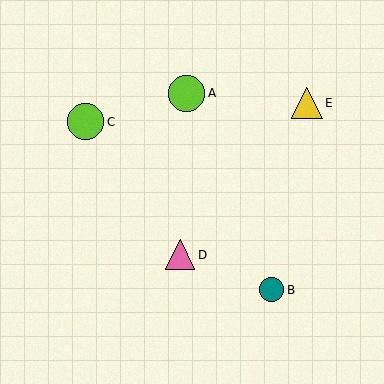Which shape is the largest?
The lime circle (labeled C) is the largest.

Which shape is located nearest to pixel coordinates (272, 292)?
The teal circle (labeled B) at (271, 290) is nearest to that location.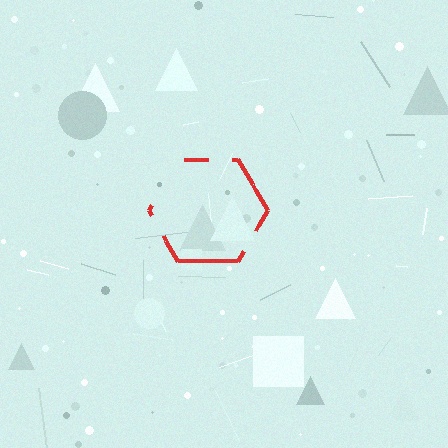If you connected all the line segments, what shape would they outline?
They would outline a hexagon.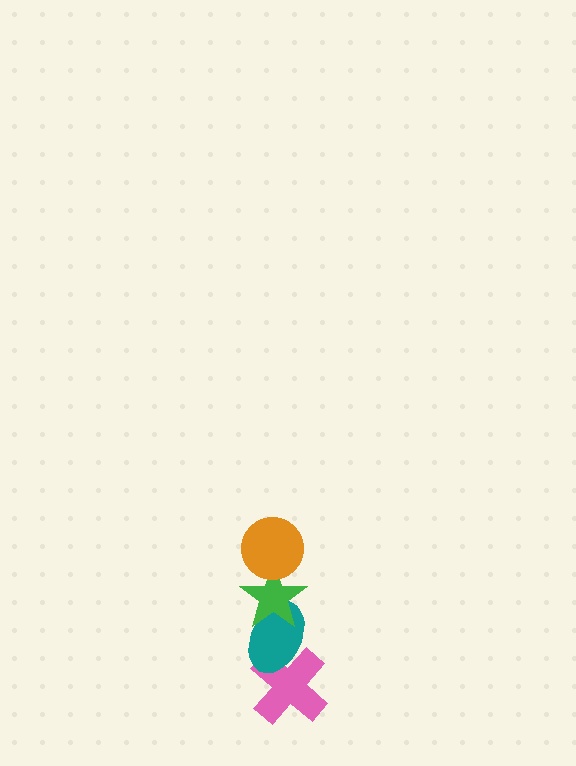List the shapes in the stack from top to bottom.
From top to bottom: the orange circle, the green star, the teal ellipse, the pink cross.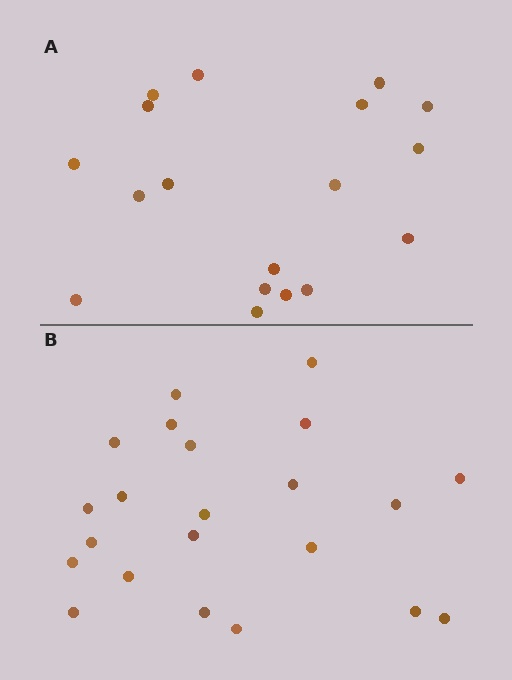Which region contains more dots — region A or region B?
Region B (the bottom region) has more dots.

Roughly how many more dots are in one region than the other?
Region B has about 4 more dots than region A.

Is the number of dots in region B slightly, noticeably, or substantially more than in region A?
Region B has only slightly more — the two regions are fairly close. The ratio is roughly 1.2 to 1.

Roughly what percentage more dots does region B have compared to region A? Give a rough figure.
About 20% more.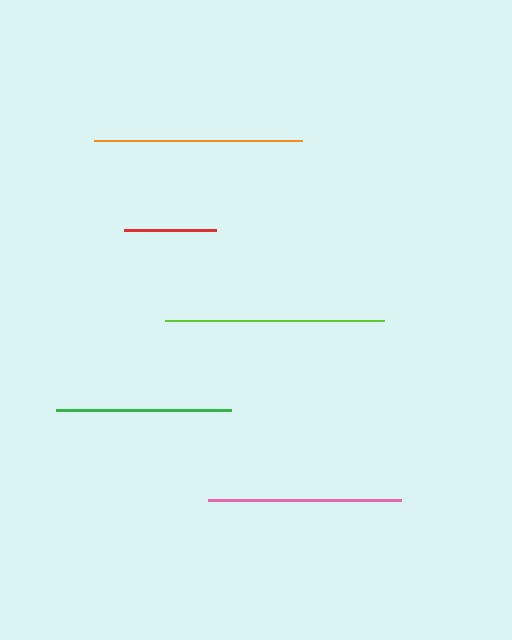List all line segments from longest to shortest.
From longest to shortest: lime, orange, pink, green, red.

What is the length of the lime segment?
The lime segment is approximately 220 pixels long.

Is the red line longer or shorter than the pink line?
The pink line is longer than the red line.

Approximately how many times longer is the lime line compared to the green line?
The lime line is approximately 1.3 times the length of the green line.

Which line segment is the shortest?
The red line is the shortest at approximately 93 pixels.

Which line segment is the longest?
The lime line is the longest at approximately 220 pixels.